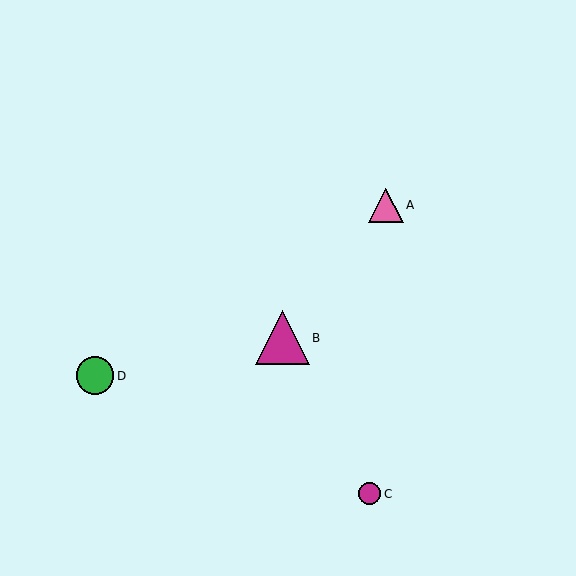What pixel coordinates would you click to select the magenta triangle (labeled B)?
Click at (282, 338) to select the magenta triangle B.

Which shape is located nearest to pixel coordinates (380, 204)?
The pink triangle (labeled A) at (386, 205) is nearest to that location.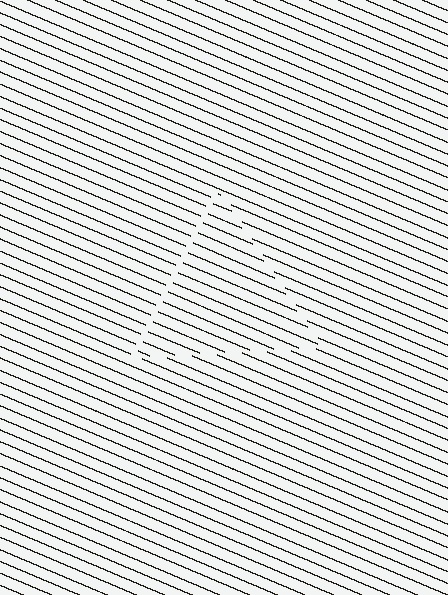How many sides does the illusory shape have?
3 sides — the line-ends trace a triangle.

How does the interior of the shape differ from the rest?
The interior of the shape contains the same grating, shifted by half a period — the contour is defined by the phase discontinuity where line-ends from the inner and outer gratings abut.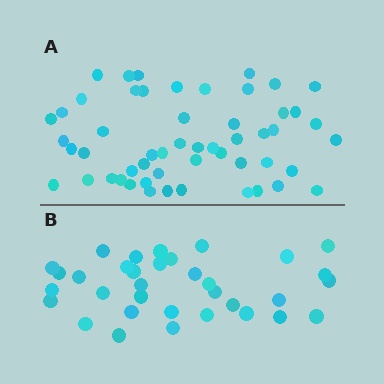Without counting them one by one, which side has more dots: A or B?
Region A (the top region) has more dots.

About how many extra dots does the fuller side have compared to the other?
Region A has approximately 20 more dots than region B.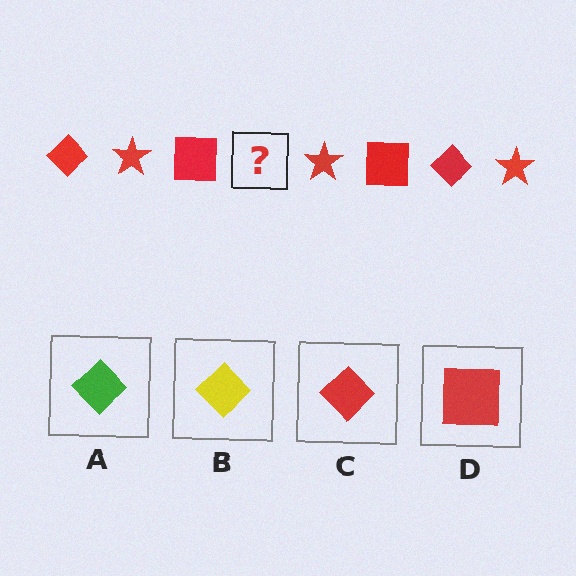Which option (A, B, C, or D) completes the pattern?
C.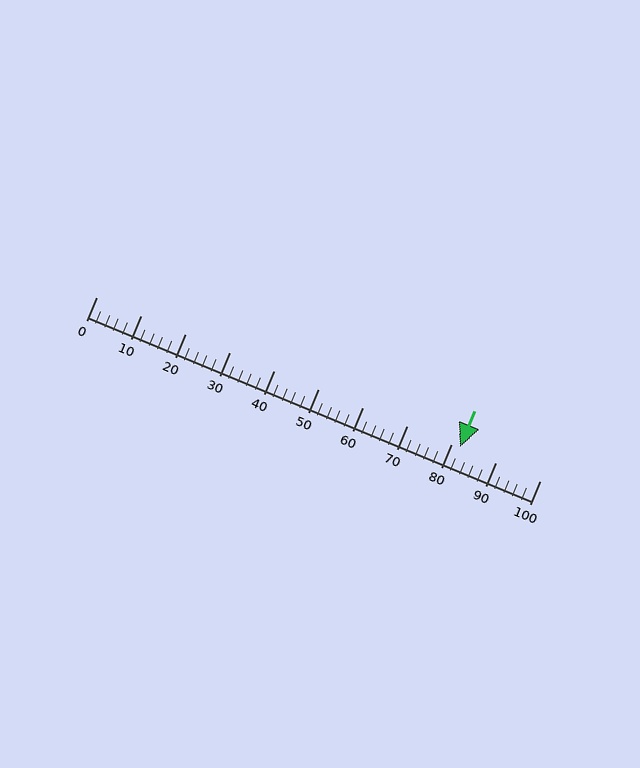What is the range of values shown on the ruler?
The ruler shows values from 0 to 100.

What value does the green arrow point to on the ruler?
The green arrow points to approximately 82.